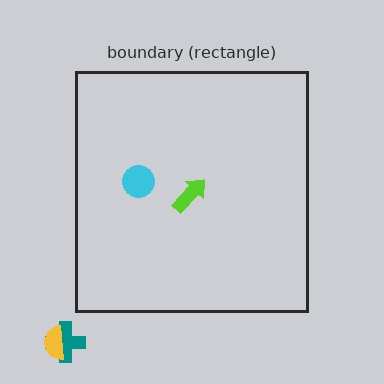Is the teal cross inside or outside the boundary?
Outside.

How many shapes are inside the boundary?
2 inside, 2 outside.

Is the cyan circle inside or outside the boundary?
Inside.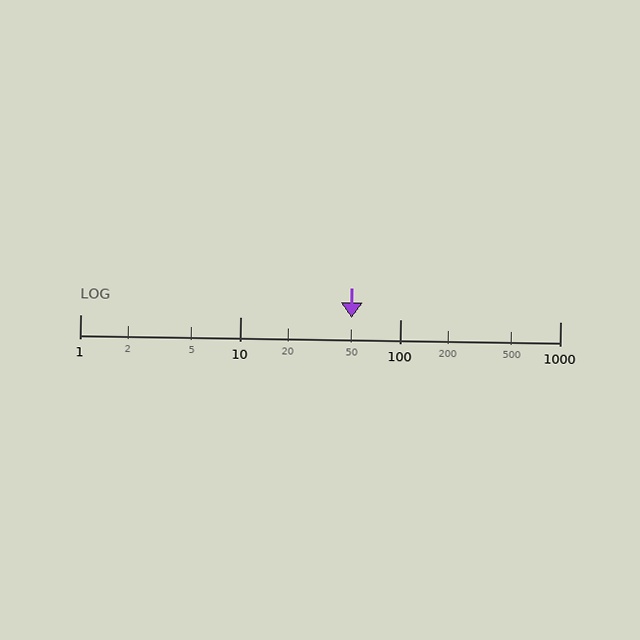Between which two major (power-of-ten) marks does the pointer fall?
The pointer is between 10 and 100.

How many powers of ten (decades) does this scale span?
The scale spans 3 decades, from 1 to 1000.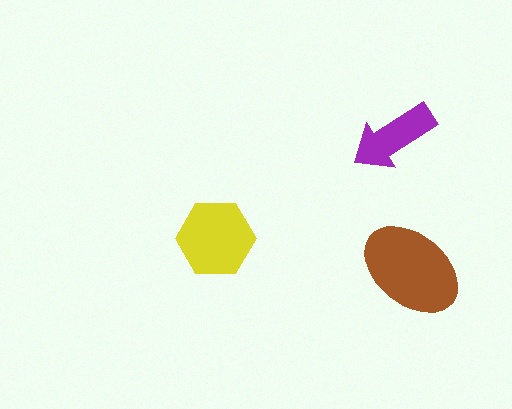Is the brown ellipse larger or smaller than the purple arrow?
Larger.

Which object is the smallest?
The purple arrow.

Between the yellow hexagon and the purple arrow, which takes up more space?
The yellow hexagon.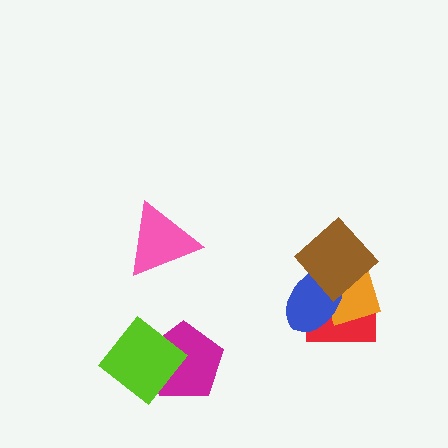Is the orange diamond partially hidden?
Yes, it is partially covered by another shape.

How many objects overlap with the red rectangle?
3 objects overlap with the red rectangle.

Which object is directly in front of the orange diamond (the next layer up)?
The blue ellipse is directly in front of the orange diamond.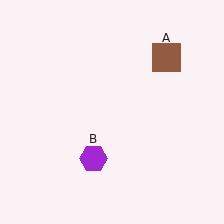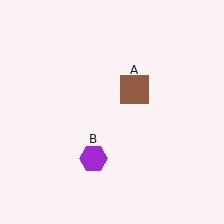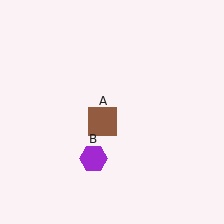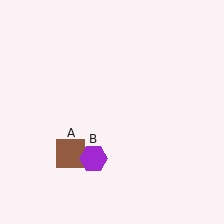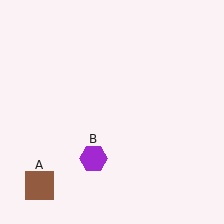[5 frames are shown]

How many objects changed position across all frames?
1 object changed position: brown square (object A).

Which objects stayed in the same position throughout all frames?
Purple hexagon (object B) remained stationary.